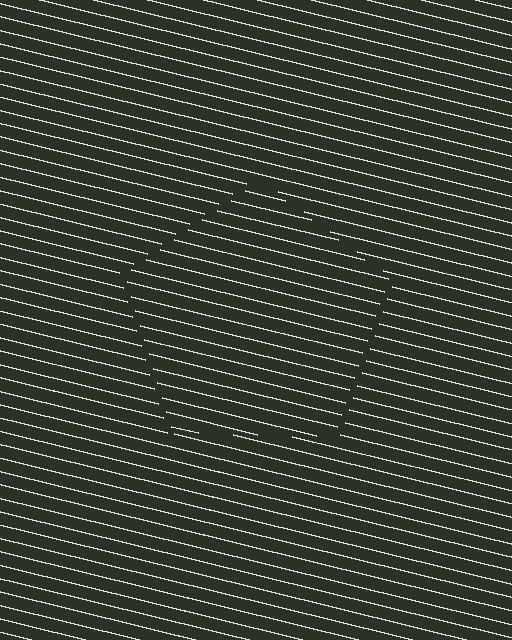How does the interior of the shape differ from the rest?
The interior of the shape contains the same grating, shifted by half a period — the contour is defined by the phase discontinuity where line-ends from the inner and outer gratings abut.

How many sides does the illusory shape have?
5 sides — the line-ends trace a pentagon.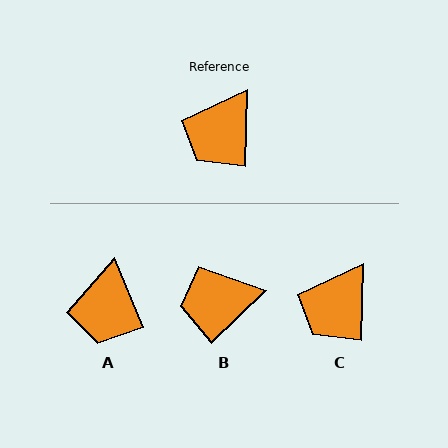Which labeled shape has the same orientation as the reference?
C.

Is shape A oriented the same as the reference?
No, it is off by about 25 degrees.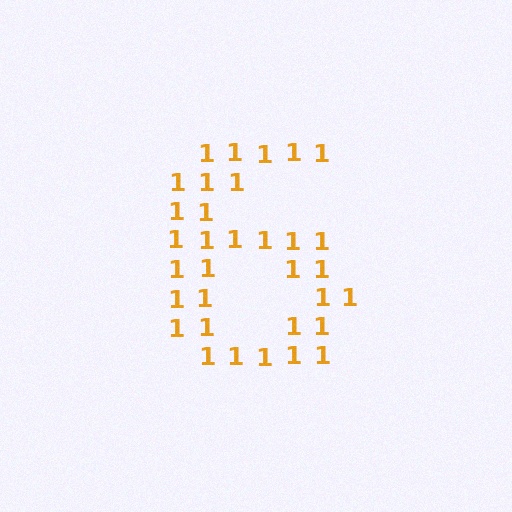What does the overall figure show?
The overall figure shows the digit 6.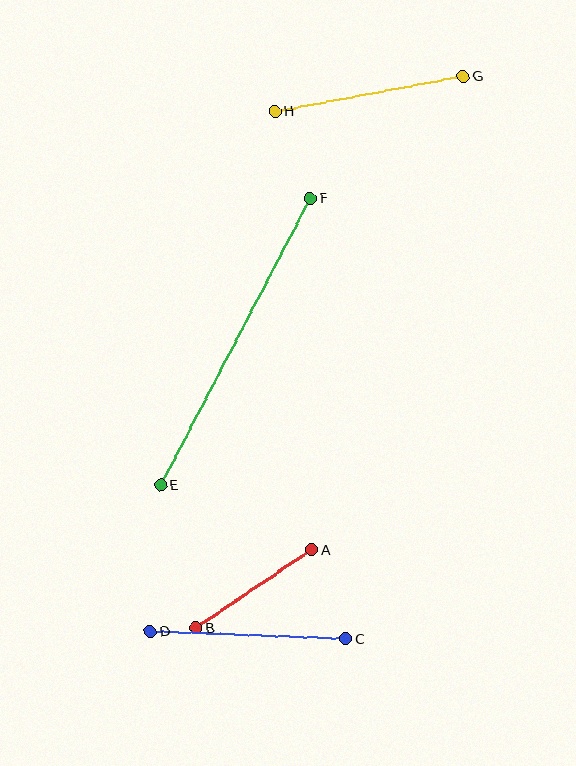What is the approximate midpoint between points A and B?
The midpoint is at approximately (254, 589) pixels.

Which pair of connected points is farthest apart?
Points E and F are farthest apart.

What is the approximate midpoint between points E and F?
The midpoint is at approximately (236, 342) pixels.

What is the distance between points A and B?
The distance is approximately 139 pixels.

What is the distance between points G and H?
The distance is approximately 192 pixels.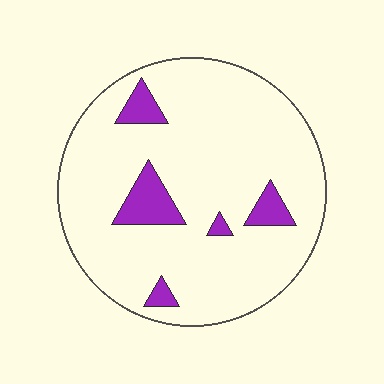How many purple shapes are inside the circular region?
5.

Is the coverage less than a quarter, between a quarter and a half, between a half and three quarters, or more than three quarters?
Less than a quarter.